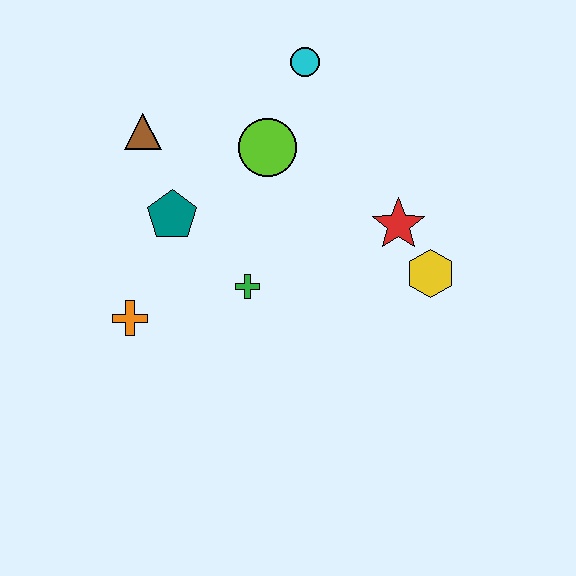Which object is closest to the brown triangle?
The teal pentagon is closest to the brown triangle.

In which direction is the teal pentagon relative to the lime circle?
The teal pentagon is to the left of the lime circle.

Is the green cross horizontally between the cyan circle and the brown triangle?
Yes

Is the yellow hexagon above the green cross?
Yes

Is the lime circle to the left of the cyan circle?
Yes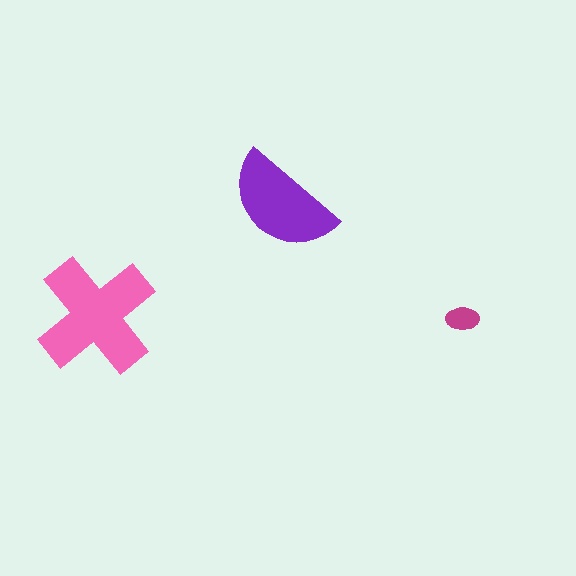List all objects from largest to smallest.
The pink cross, the purple semicircle, the magenta ellipse.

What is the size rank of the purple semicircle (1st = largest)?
2nd.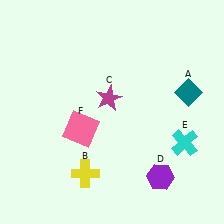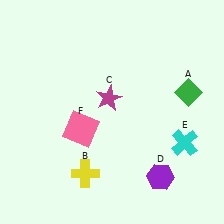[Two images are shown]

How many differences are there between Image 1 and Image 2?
There is 1 difference between the two images.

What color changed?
The diamond (A) changed from teal in Image 1 to green in Image 2.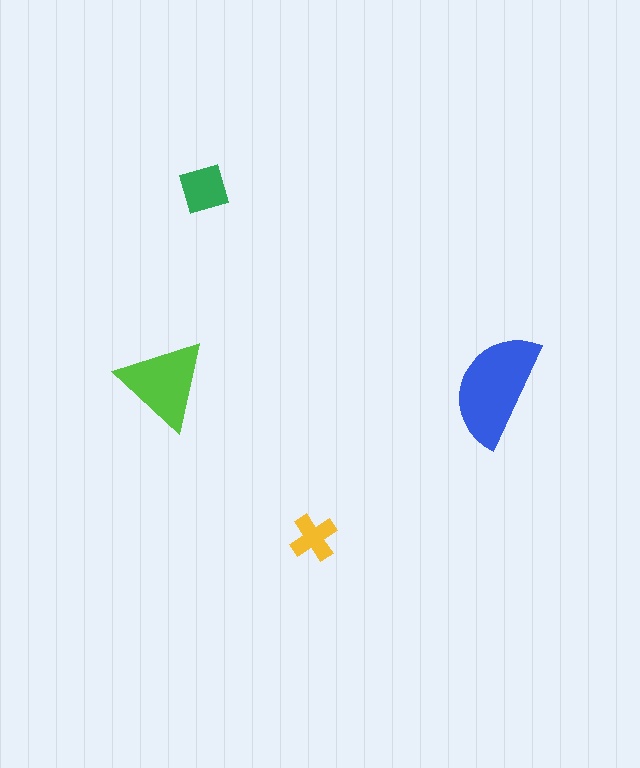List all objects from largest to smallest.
The blue semicircle, the lime triangle, the green square, the yellow cross.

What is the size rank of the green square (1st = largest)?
3rd.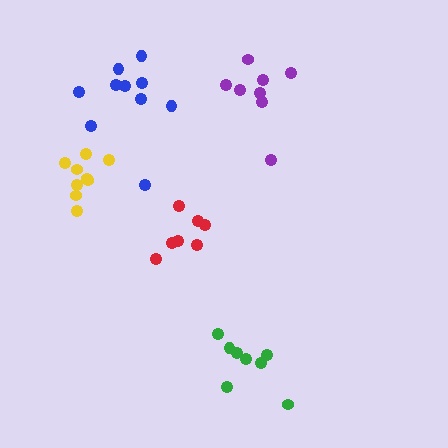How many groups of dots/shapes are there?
There are 5 groups.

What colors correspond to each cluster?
The clusters are colored: green, purple, red, yellow, blue.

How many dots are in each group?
Group 1: 8 dots, Group 2: 8 dots, Group 3: 7 dots, Group 4: 9 dots, Group 5: 10 dots (42 total).